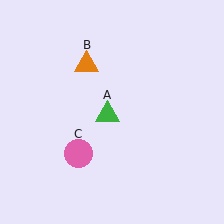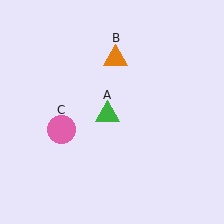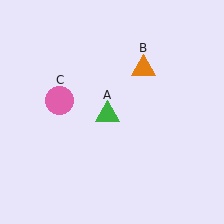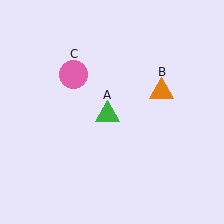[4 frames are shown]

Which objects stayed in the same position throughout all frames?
Green triangle (object A) remained stationary.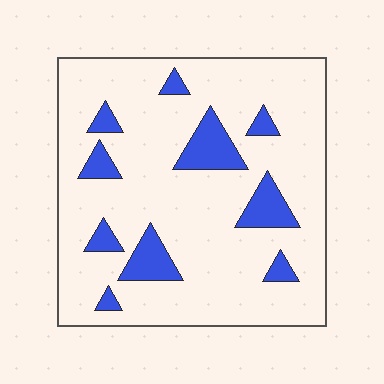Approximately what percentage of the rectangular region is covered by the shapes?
Approximately 15%.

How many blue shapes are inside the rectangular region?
10.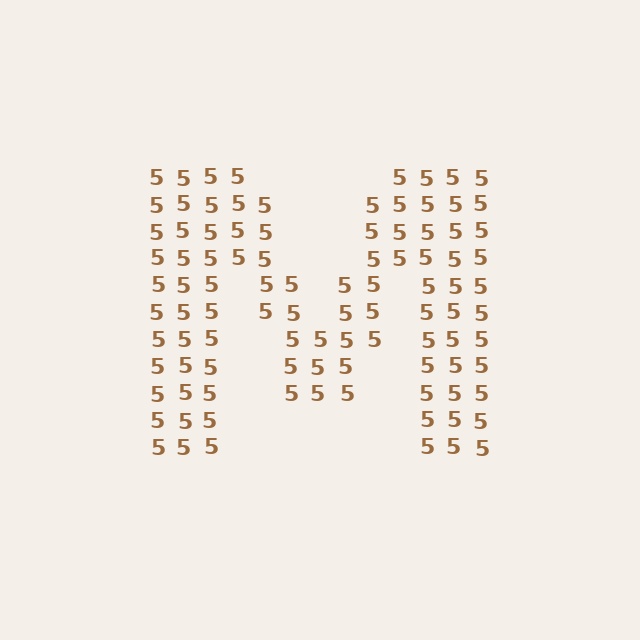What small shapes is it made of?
It is made of small digit 5's.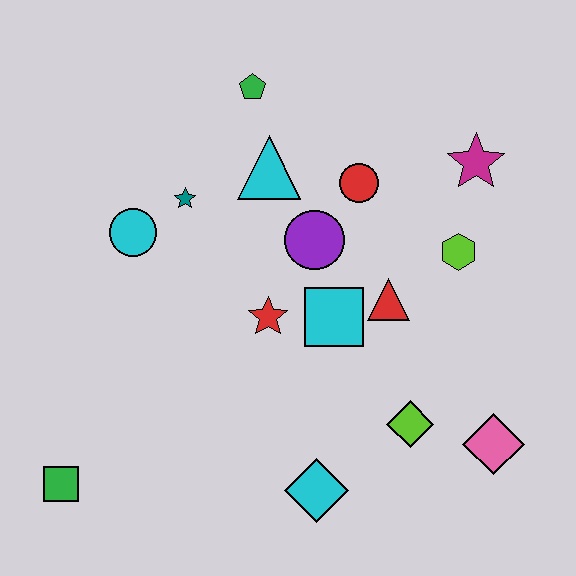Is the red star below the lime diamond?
No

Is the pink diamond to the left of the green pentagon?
No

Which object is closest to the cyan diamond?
The lime diamond is closest to the cyan diamond.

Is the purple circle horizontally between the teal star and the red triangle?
Yes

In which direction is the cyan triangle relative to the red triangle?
The cyan triangle is above the red triangle.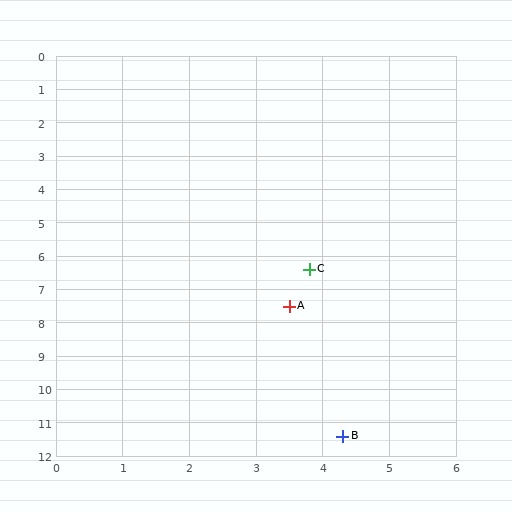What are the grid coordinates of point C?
Point C is at approximately (3.8, 6.4).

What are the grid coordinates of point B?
Point B is at approximately (4.3, 11.4).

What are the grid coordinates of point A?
Point A is at approximately (3.5, 7.5).